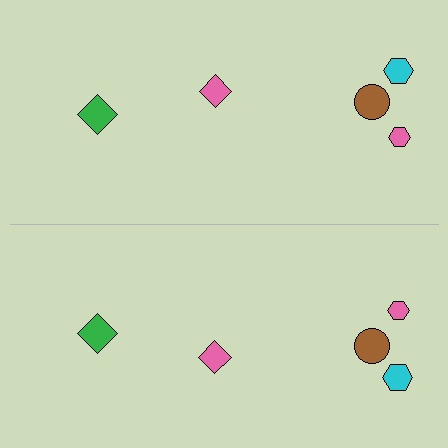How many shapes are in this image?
There are 10 shapes in this image.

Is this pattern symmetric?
Yes, this pattern has bilateral (reflection) symmetry.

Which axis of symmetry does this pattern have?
The pattern has a horizontal axis of symmetry running through the center of the image.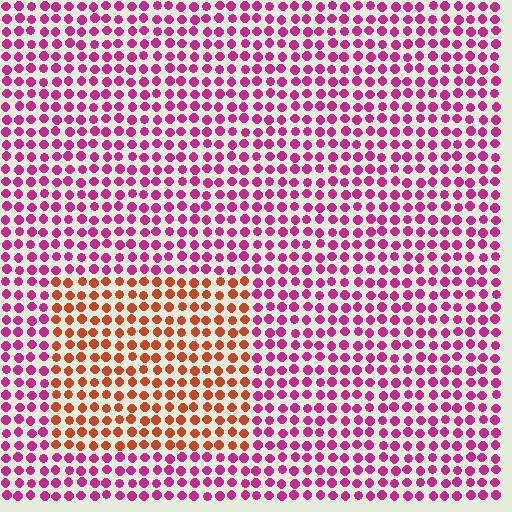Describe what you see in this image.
The image is filled with small magenta elements in a uniform arrangement. A rectangle-shaped region is visible where the elements are tinted to a slightly different hue, forming a subtle color boundary.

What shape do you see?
I see a rectangle.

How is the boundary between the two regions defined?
The boundary is defined purely by a slight shift in hue (about 52 degrees). Spacing, size, and orientation are identical on both sides.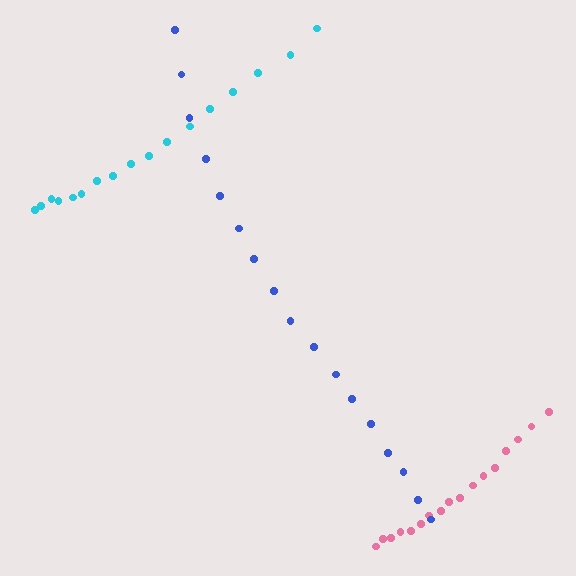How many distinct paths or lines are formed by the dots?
There are 3 distinct paths.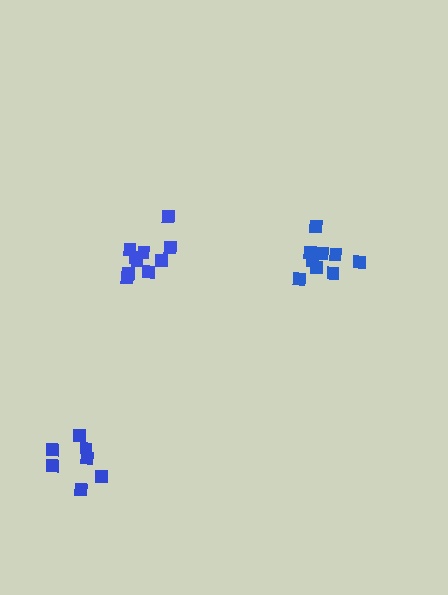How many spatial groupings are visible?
There are 3 spatial groupings.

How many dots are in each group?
Group 1: 9 dots, Group 2: 7 dots, Group 3: 10 dots (26 total).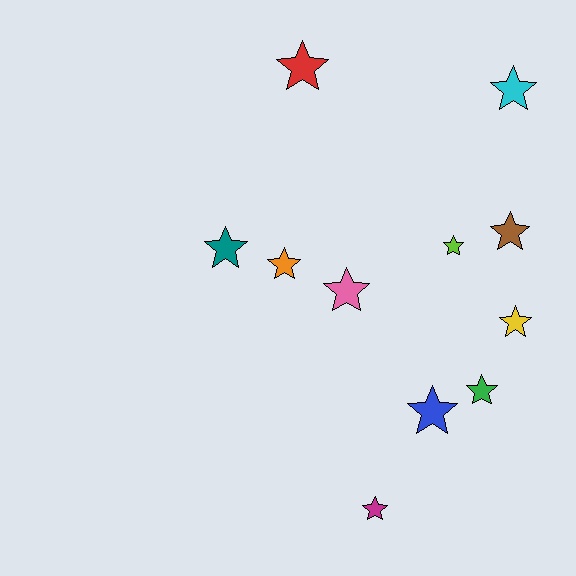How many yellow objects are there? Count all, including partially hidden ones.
There is 1 yellow object.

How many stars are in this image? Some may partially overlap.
There are 11 stars.